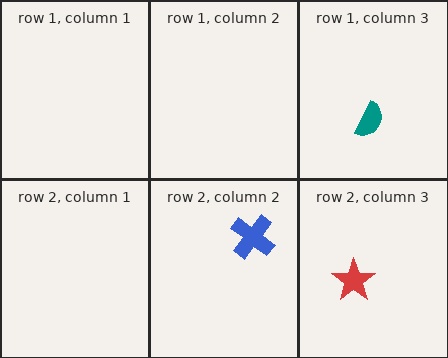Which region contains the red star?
The row 2, column 3 region.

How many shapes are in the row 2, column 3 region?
1.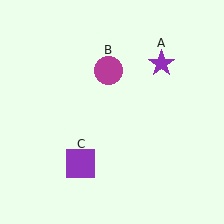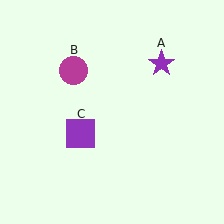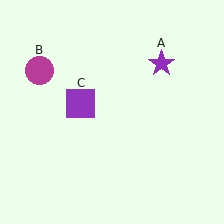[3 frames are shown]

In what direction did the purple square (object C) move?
The purple square (object C) moved up.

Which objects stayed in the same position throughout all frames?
Purple star (object A) remained stationary.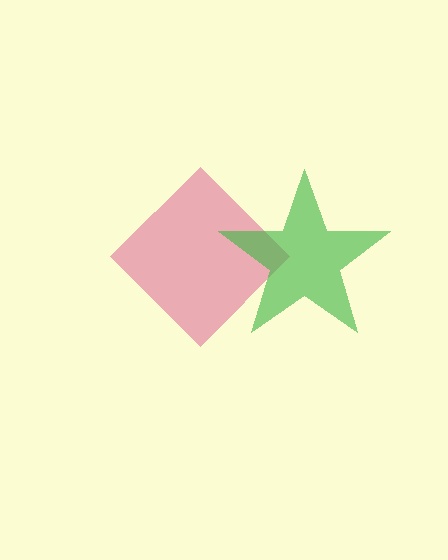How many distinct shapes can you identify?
There are 2 distinct shapes: a pink diamond, a green star.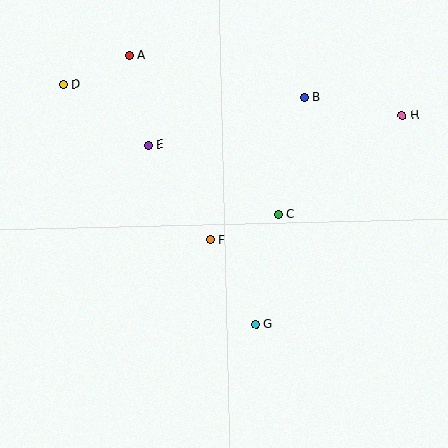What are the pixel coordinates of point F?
Point F is at (211, 240).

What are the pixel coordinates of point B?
Point B is at (304, 97).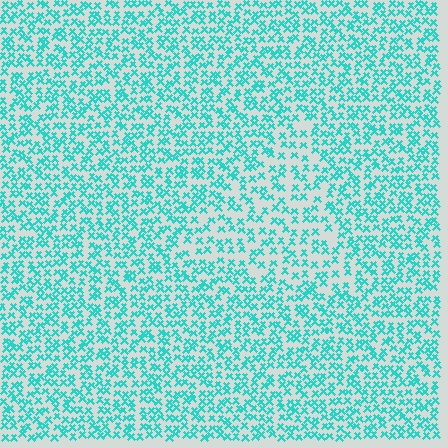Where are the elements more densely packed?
The elements are more densely packed outside the triangle boundary.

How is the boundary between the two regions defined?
The boundary is defined by a change in element density (approximately 1.5x ratio). All elements are the same color, size, and shape.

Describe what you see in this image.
The image contains small cyan elements arranged at two different densities. A triangle-shaped region is visible where the elements are less densely packed than the surrounding area.